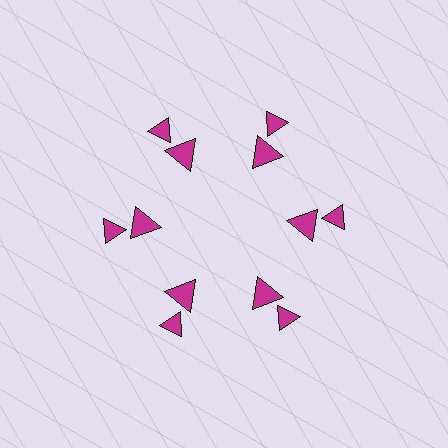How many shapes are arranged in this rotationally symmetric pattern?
There are 12 shapes, arranged in 6 groups of 2.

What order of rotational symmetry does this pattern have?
This pattern has 6-fold rotational symmetry.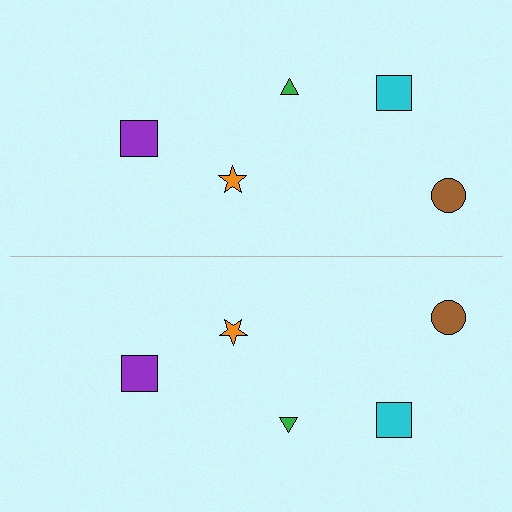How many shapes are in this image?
There are 10 shapes in this image.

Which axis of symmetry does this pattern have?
The pattern has a horizontal axis of symmetry running through the center of the image.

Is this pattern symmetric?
Yes, this pattern has bilateral (reflection) symmetry.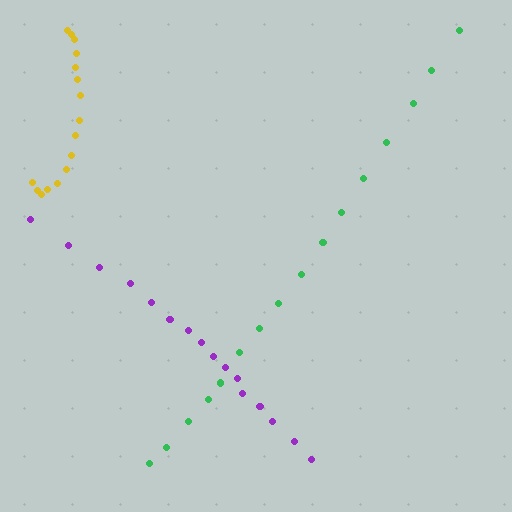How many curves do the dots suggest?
There are 3 distinct paths.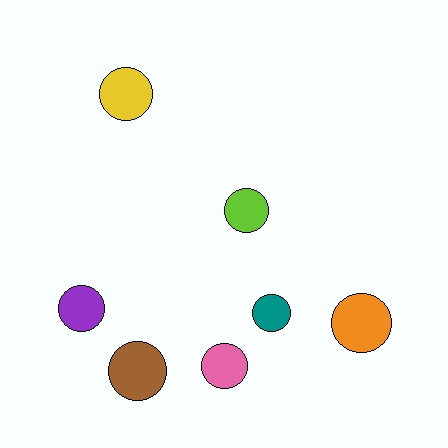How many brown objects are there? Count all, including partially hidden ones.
There is 1 brown object.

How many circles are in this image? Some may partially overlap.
There are 7 circles.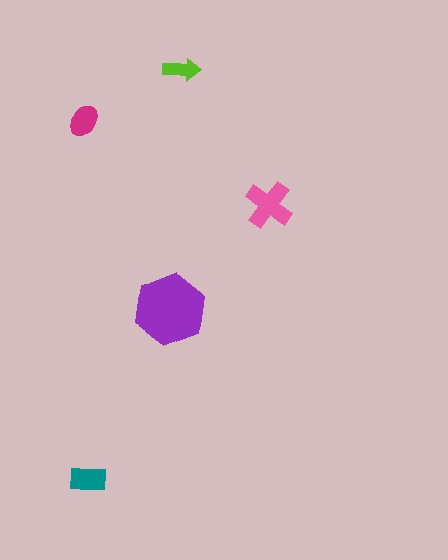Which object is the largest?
The purple hexagon.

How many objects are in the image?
There are 5 objects in the image.